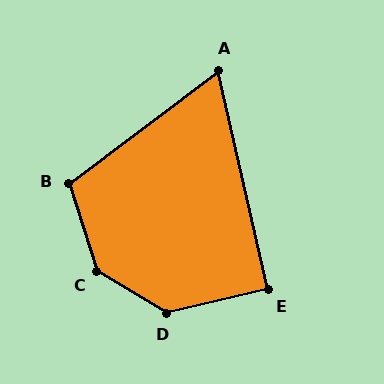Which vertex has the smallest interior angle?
A, at approximately 66 degrees.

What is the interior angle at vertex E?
Approximately 90 degrees (approximately right).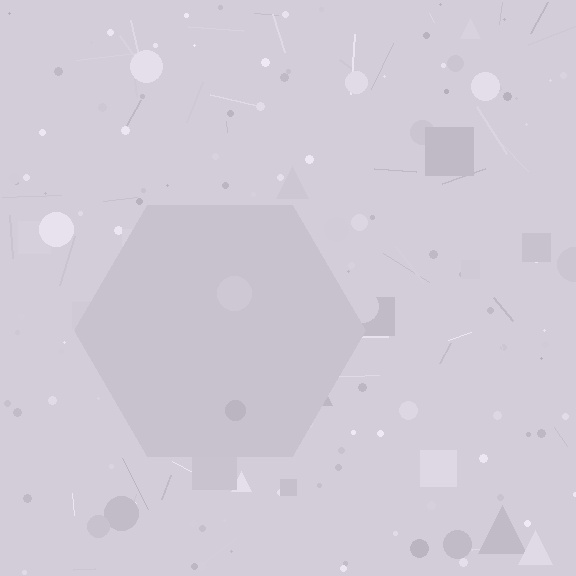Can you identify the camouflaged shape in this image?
The camouflaged shape is a hexagon.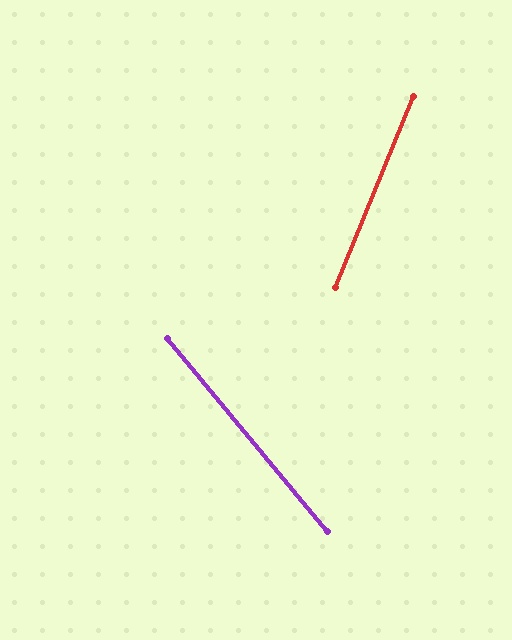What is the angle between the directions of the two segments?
Approximately 62 degrees.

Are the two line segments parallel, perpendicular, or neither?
Neither parallel nor perpendicular — they differ by about 62°.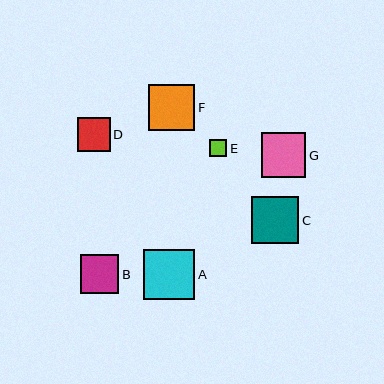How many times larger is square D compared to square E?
Square D is approximately 1.9 times the size of square E.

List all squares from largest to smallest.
From largest to smallest: A, C, F, G, B, D, E.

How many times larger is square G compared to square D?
Square G is approximately 1.3 times the size of square D.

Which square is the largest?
Square A is the largest with a size of approximately 51 pixels.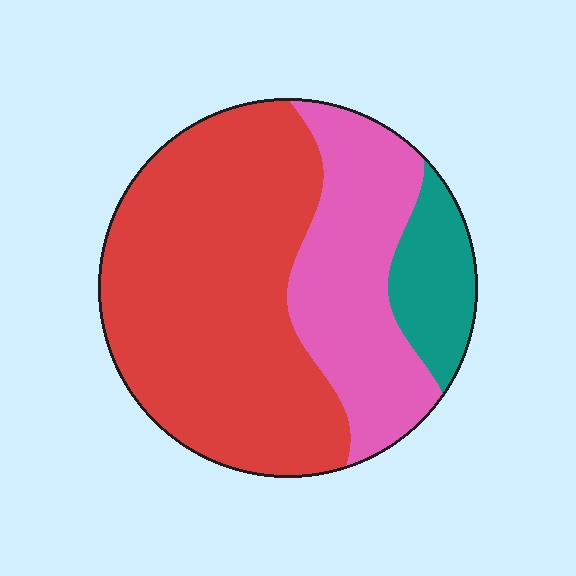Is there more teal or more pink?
Pink.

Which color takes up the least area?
Teal, at roughly 10%.